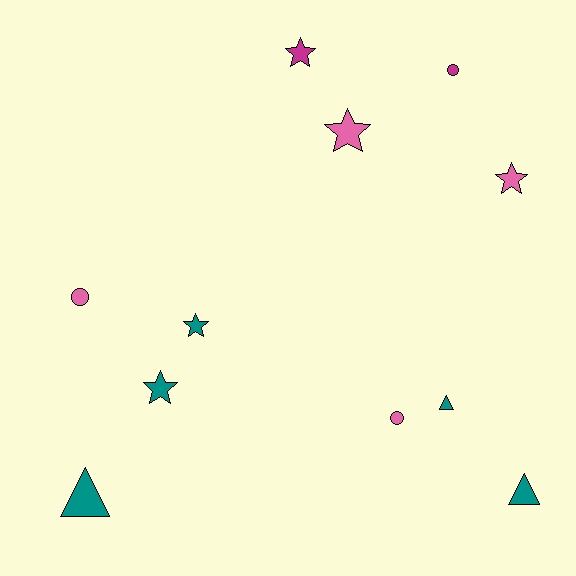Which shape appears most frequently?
Star, with 5 objects.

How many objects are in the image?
There are 11 objects.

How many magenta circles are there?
There is 1 magenta circle.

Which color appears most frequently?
Teal, with 5 objects.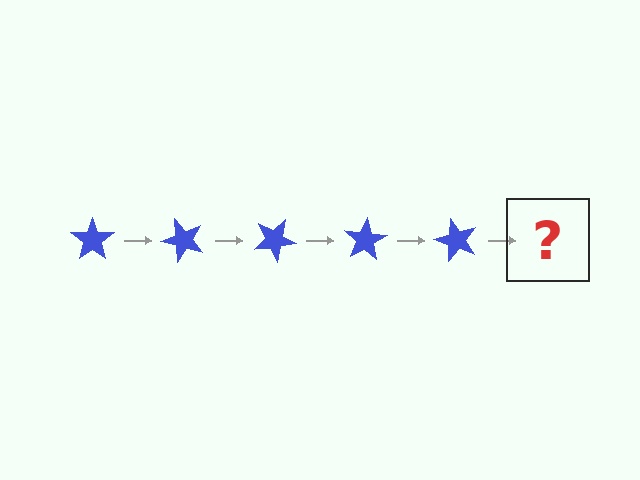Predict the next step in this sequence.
The next step is a blue star rotated 250 degrees.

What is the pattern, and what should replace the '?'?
The pattern is that the star rotates 50 degrees each step. The '?' should be a blue star rotated 250 degrees.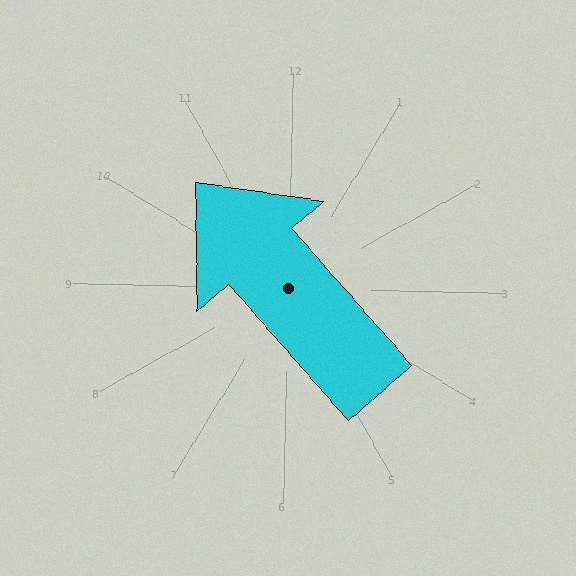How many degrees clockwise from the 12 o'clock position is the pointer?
Approximately 317 degrees.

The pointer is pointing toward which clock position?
Roughly 11 o'clock.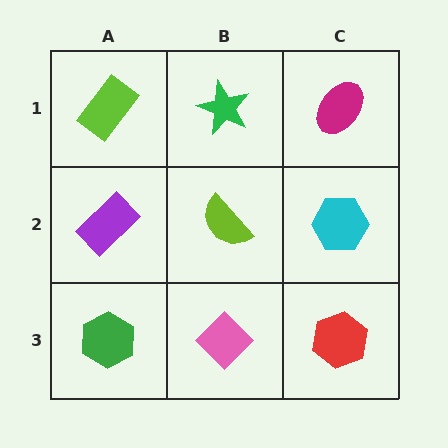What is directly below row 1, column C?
A cyan hexagon.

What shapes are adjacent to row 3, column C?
A cyan hexagon (row 2, column C), a pink diamond (row 3, column B).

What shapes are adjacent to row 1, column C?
A cyan hexagon (row 2, column C), a green star (row 1, column B).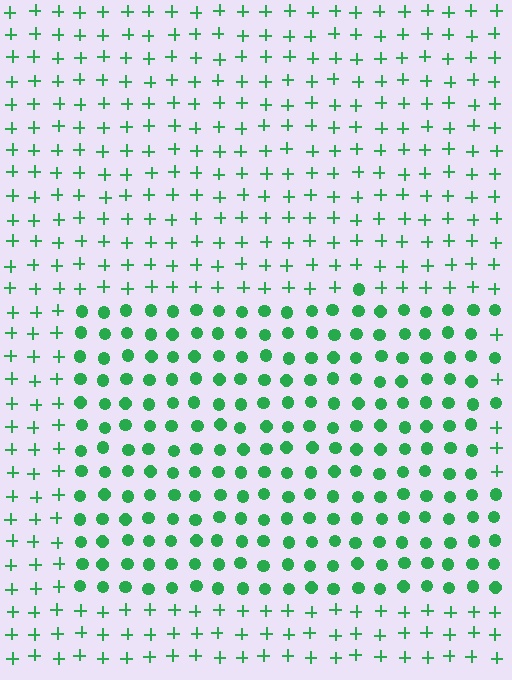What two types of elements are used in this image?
The image uses circles inside the rectangle region and plus signs outside it.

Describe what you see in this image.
The image is filled with small green elements arranged in a uniform grid. A rectangle-shaped region contains circles, while the surrounding area contains plus signs. The boundary is defined purely by the change in element shape.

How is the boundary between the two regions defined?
The boundary is defined by a change in element shape: circles inside vs. plus signs outside. All elements share the same color and spacing.